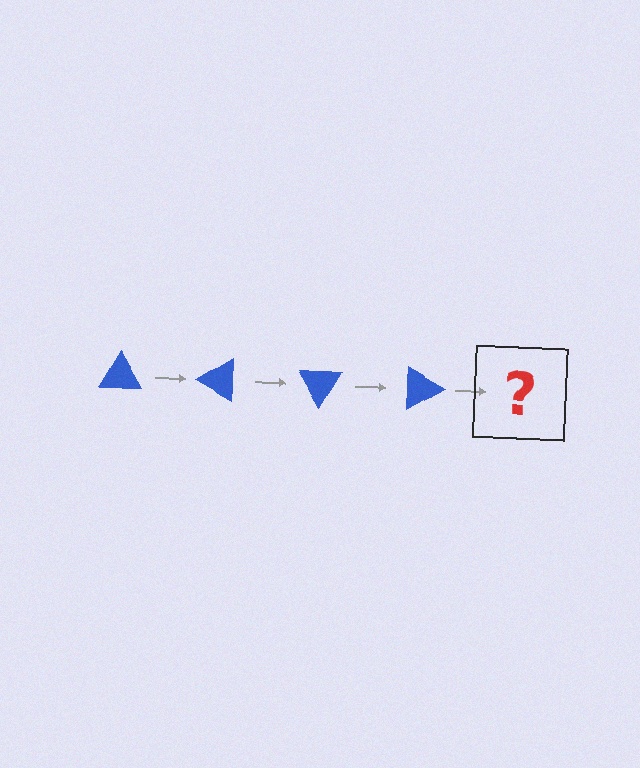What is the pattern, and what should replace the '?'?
The pattern is that the triangle rotates 30 degrees each step. The '?' should be a blue triangle rotated 120 degrees.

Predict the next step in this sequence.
The next step is a blue triangle rotated 120 degrees.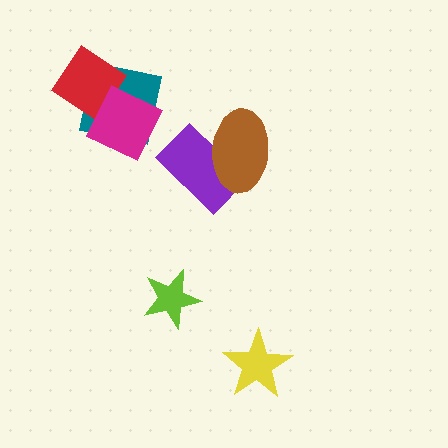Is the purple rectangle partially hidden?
Yes, it is partially covered by another shape.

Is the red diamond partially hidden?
Yes, it is partially covered by another shape.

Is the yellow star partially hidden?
No, no other shape covers it.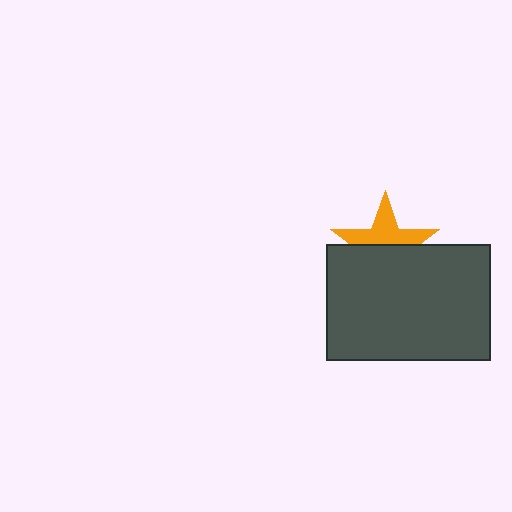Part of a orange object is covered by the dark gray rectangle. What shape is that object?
It is a star.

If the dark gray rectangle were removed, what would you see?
You would see the complete orange star.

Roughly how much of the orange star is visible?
About half of it is visible (roughly 47%).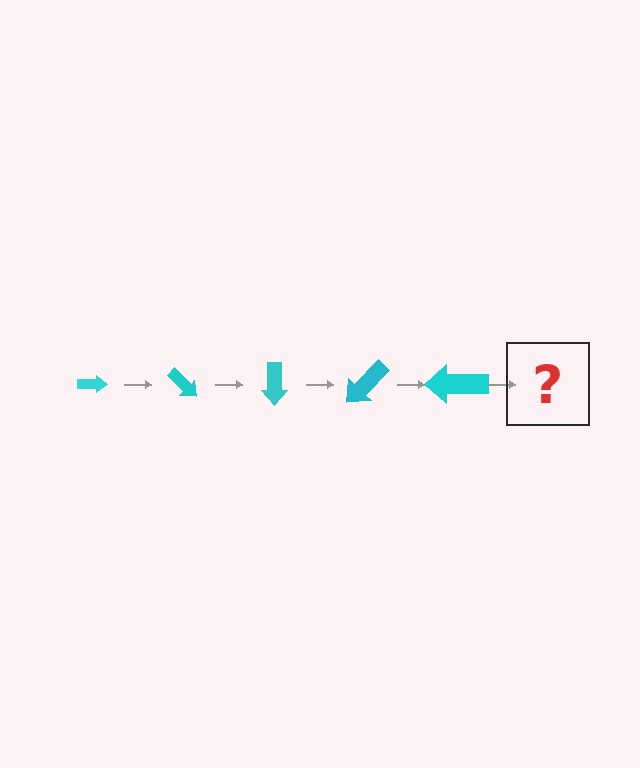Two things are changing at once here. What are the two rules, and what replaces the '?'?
The two rules are that the arrow grows larger each step and it rotates 45 degrees each step. The '?' should be an arrow, larger than the previous one and rotated 225 degrees from the start.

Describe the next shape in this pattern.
It should be an arrow, larger than the previous one and rotated 225 degrees from the start.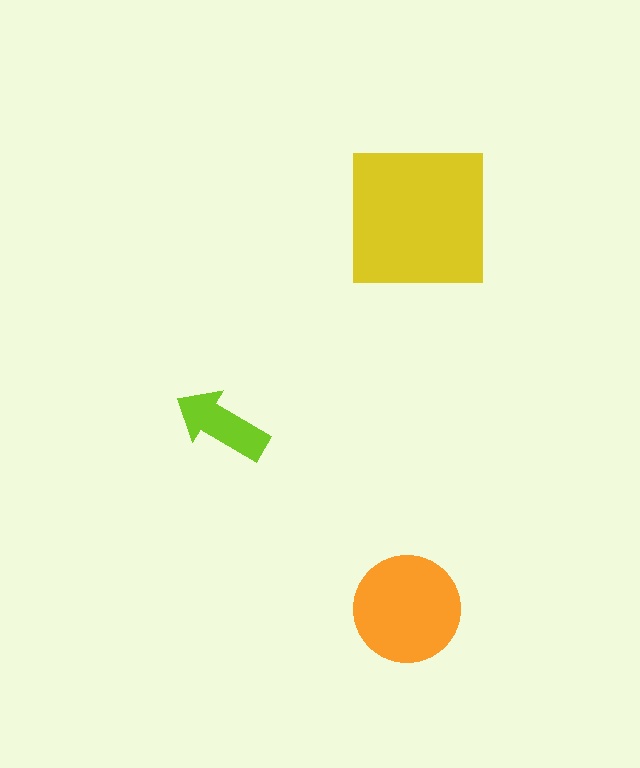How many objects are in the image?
There are 3 objects in the image.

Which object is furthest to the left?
The lime arrow is leftmost.